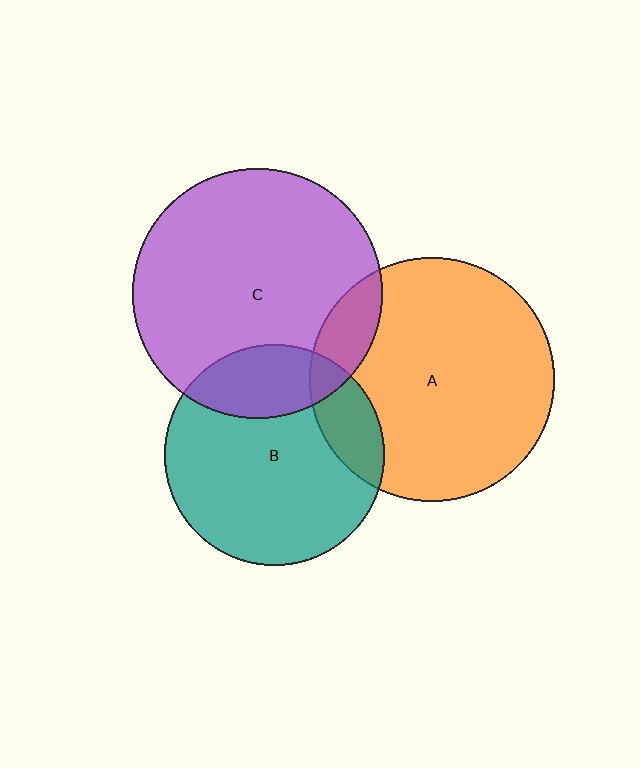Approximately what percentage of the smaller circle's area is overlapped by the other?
Approximately 10%.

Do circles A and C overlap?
Yes.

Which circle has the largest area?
Circle C (purple).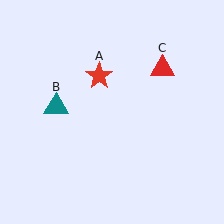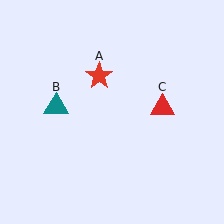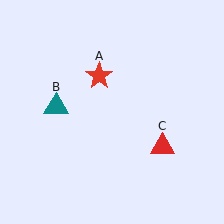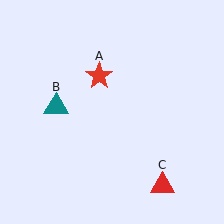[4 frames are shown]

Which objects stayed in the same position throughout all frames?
Red star (object A) and teal triangle (object B) remained stationary.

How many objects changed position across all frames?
1 object changed position: red triangle (object C).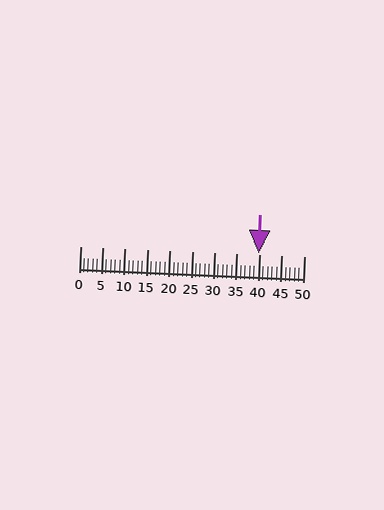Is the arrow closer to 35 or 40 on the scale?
The arrow is closer to 40.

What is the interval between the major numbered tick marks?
The major tick marks are spaced 5 units apart.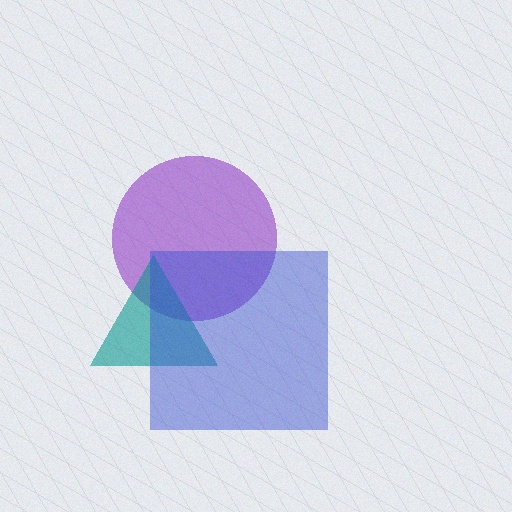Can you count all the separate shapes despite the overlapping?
Yes, there are 3 separate shapes.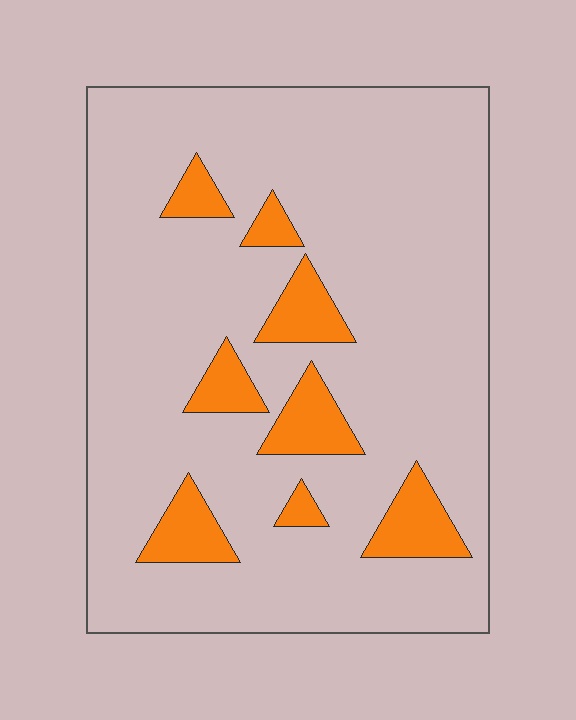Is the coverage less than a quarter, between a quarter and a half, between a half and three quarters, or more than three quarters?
Less than a quarter.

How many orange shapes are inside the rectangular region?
8.